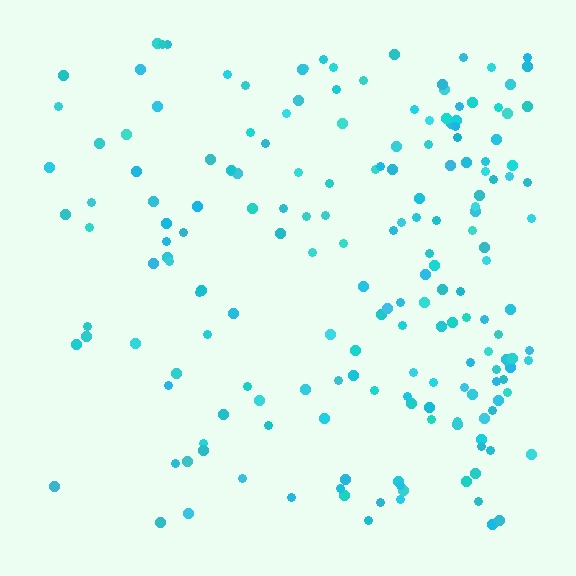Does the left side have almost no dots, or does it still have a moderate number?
Still a moderate number, just noticeably fewer than the right.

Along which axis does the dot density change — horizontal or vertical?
Horizontal.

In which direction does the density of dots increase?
From left to right, with the right side densest.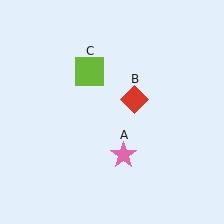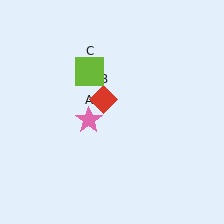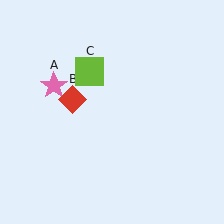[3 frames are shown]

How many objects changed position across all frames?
2 objects changed position: pink star (object A), red diamond (object B).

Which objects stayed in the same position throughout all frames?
Lime square (object C) remained stationary.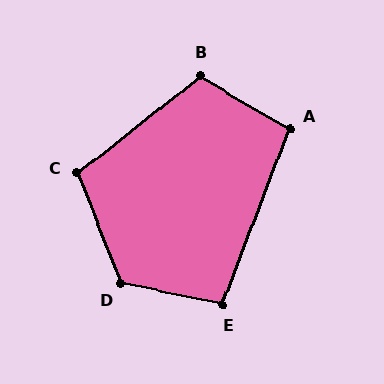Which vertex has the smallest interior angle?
E, at approximately 99 degrees.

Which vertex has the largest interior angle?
D, at approximately 122 degrees.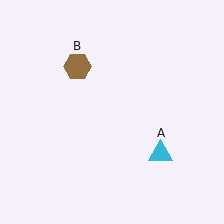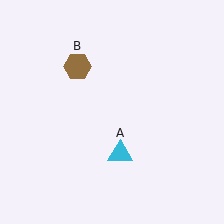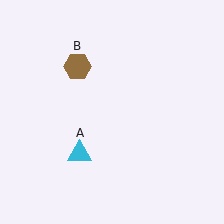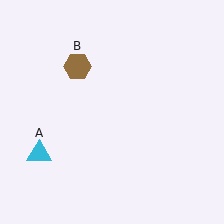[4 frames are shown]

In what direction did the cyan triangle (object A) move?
The cyan triangle (object A) moved left.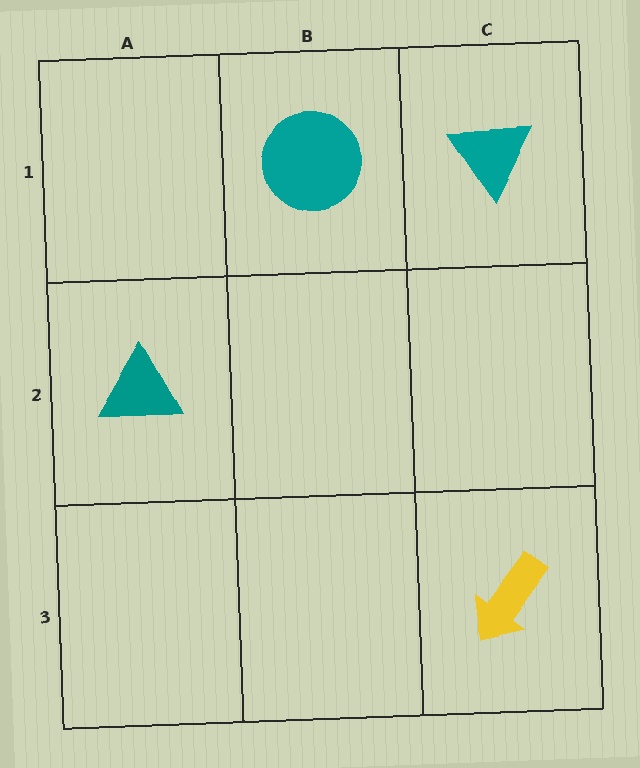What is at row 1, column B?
A teal circle.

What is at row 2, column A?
A teal triangle.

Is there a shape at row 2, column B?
No, that cell is empty.